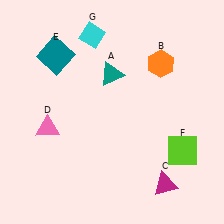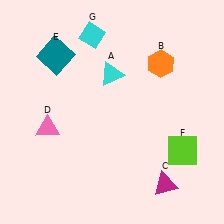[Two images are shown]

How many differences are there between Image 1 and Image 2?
There is 1 difference between the two images.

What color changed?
The triangle (A) changed from teal in Image 1 to cyan in Image 2.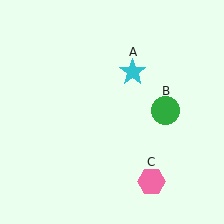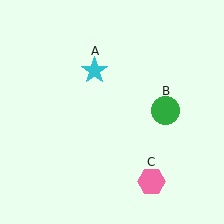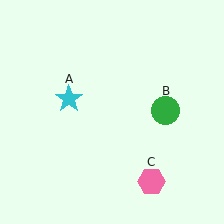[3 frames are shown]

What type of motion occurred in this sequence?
The cyan star (object A) rotated counterclockwise around the center of the scene.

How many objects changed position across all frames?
1 object changed position: cyan star (object A).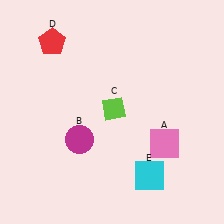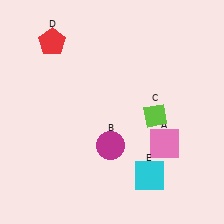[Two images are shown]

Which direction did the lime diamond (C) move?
The lime diamond (C) moved right.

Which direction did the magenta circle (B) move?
The magenta circle (B) moved right.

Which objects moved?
The objects that moved are: the magenta circle (B), the lime diamond (C).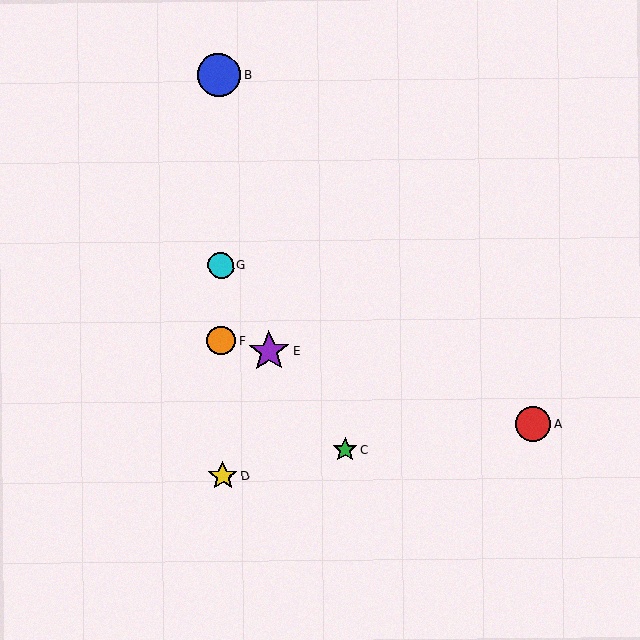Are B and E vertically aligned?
No, B is at x≈219 and E is at x≈269.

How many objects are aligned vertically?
4 objects (B, D, F, G) are aligned vertically.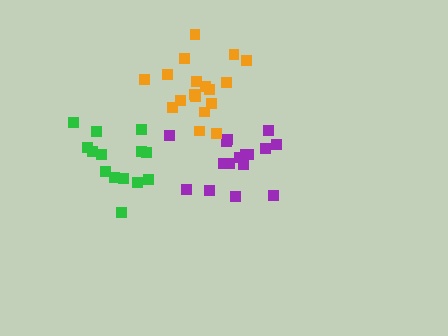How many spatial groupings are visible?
There are 3 spatial groupings.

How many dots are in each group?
Group 1: 16 dots, Group 2: 14 dots, Group 3: 18 dots (48 total).